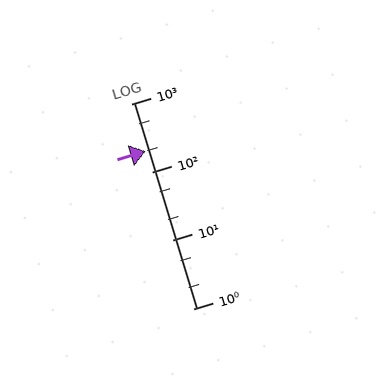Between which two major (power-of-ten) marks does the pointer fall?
The pointer is between 100 and 1000.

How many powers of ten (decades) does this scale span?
The scale spans 3 decades, from 1 to 1000.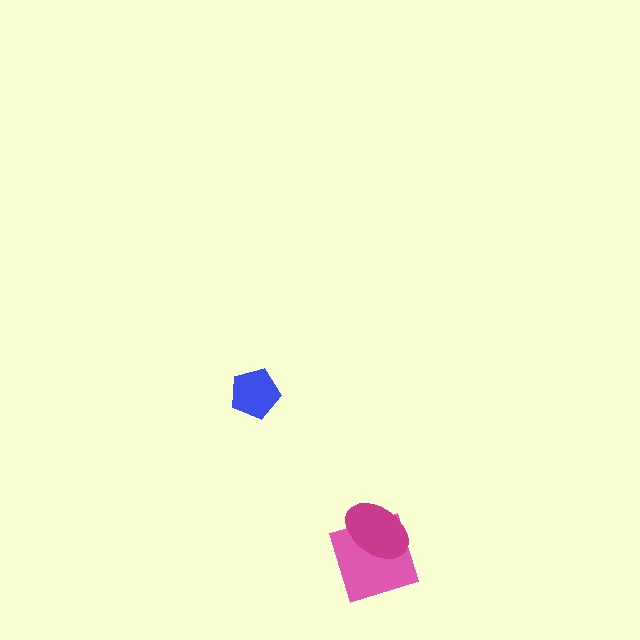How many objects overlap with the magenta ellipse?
1 object overlaps with the magenta ellipse.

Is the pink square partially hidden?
Yes, it is partially covered by another shape.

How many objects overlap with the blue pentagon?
0 objects overlap with the blue pentagon.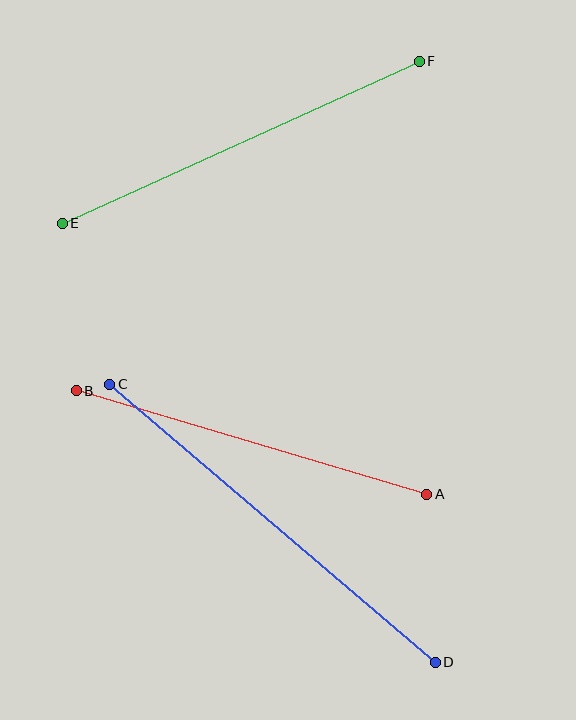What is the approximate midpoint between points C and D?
The midpoint is at approximately (273, 523) pixels.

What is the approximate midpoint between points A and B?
The midpoint is at approximately (251, 442) pixels.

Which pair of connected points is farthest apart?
Points C and D are farthest apart.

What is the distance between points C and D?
The distance is approximately 428 pixels.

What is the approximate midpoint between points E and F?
The midpoint is at approximately (241, 142) pixels.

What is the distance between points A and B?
The distance is approximately 366 pixels.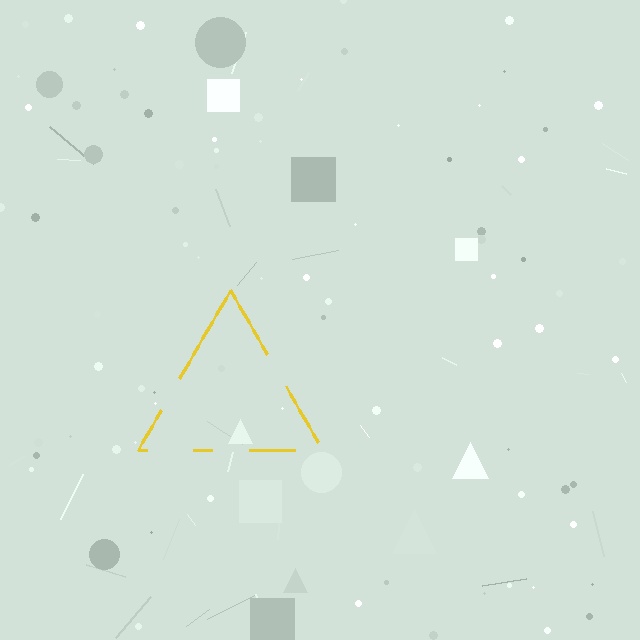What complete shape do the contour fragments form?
The contour fragments form a triangle.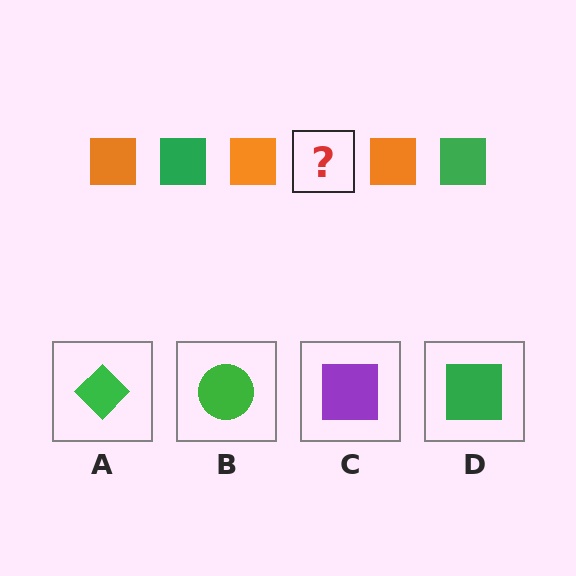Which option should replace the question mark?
Option D.